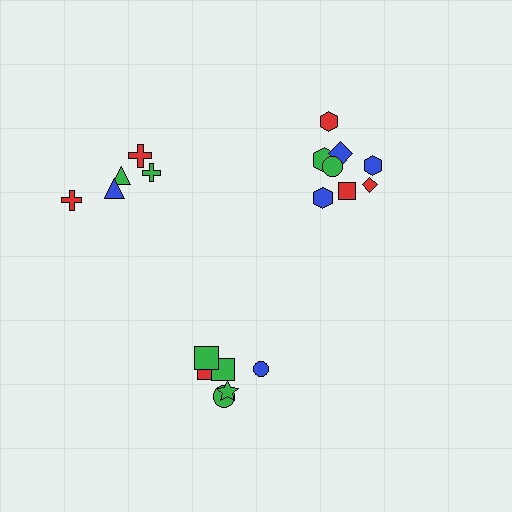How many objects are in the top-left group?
There are 5 objects.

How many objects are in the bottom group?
There are 6 objects.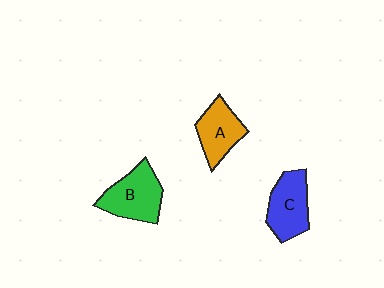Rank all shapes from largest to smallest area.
From largest to smallest: B (green), C (blue), A (orange).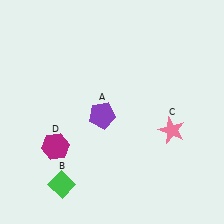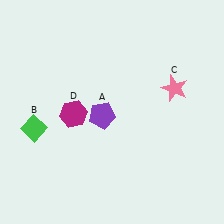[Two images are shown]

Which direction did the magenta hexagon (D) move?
The magenta hexagon (D) moved up.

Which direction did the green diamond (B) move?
The green diamond (B) moved up.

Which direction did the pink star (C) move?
The pink star (C) moved up.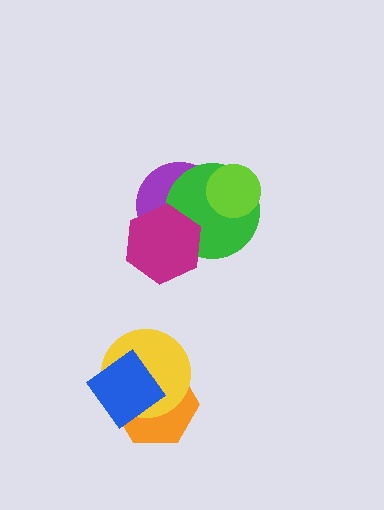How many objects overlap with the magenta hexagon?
2 objects overlap with the magenta hexagon.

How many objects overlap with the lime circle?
2 objects overlap with the lime circle.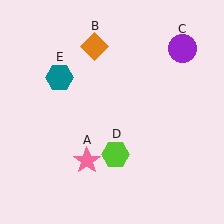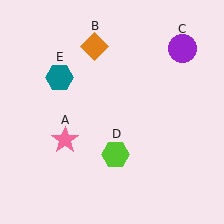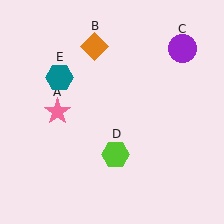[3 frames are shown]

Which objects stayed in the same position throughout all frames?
Orange diamond (object B) and purple circle (object C) and lime hexagon (object D) and teal hexagon (object E) remained stationary.